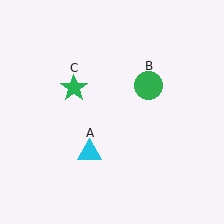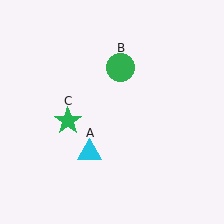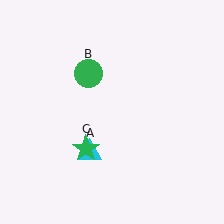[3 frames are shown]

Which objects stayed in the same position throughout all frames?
Cyan triangle (object A) remained stationary.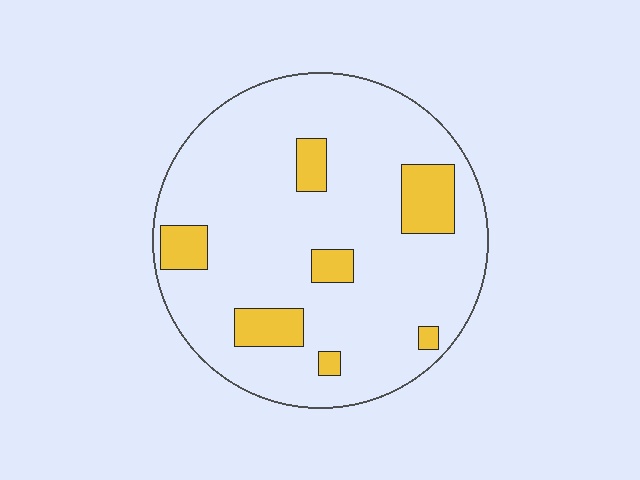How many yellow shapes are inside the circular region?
7.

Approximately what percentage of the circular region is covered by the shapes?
Approximately 15%.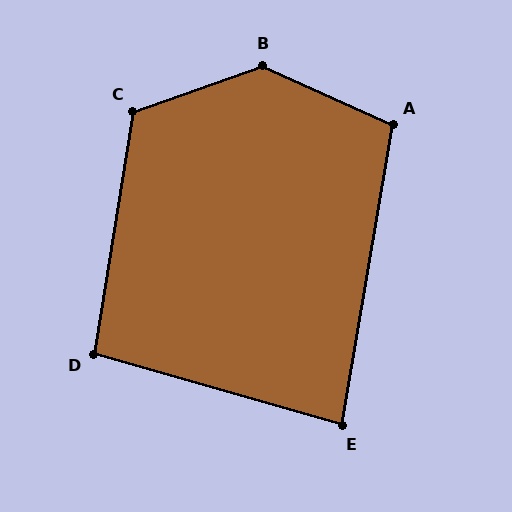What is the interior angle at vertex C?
Approximately 118 degrees (obtuse).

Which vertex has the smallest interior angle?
E, at approximately 84 degrees.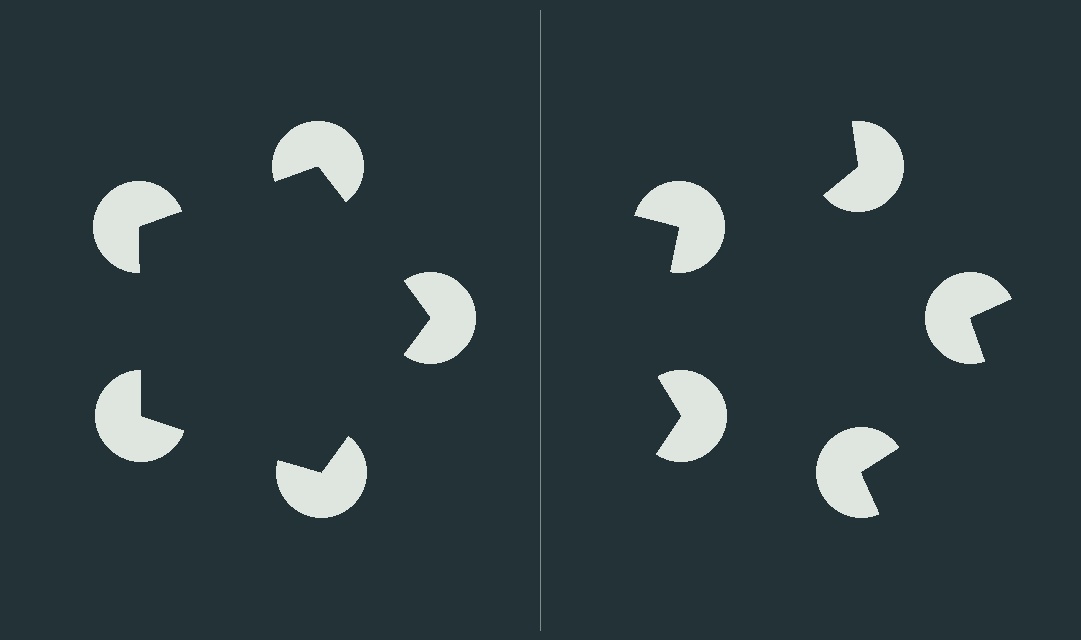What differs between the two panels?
The pac-man discs are positioned identically on both sides; only the wedge orientations differ. On the left they align to a pentagon; on the right they are misaligned.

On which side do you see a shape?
An illusory pentagon appears on the left side. On the right side the wedge cuts are rotated, so no coherent shape forms.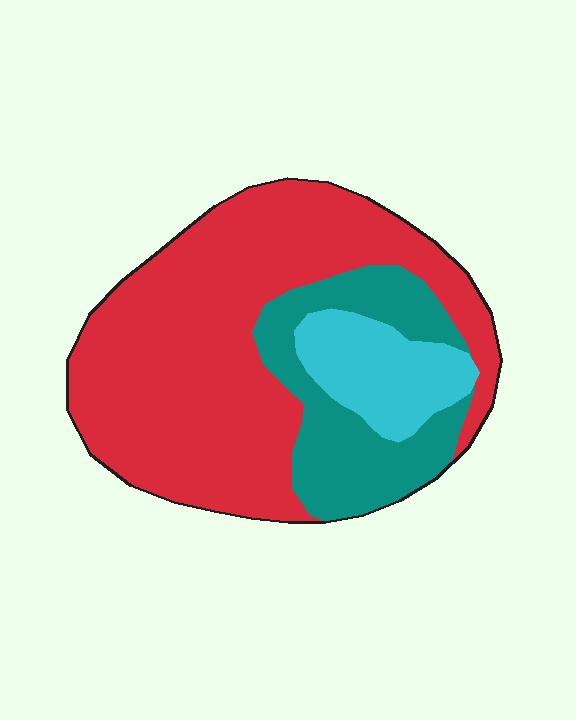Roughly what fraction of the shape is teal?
Teal covers roughly 25% of the shape.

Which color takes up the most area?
Red, at roughly 65%.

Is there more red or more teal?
Red.